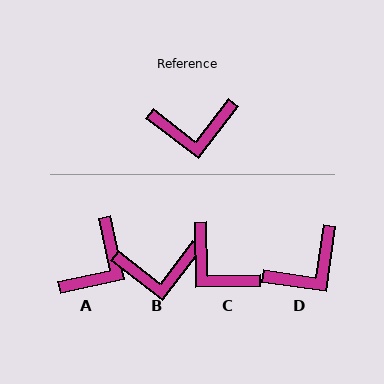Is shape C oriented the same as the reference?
No, it is off by about 52 degrees.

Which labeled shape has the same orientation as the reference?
B.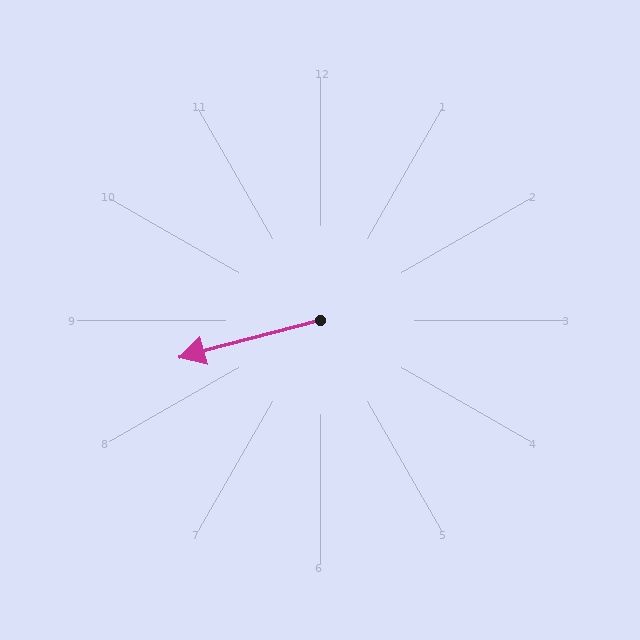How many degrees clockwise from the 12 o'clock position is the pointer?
Approximately 255 degrees.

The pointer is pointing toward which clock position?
Roughly 9 o'clock.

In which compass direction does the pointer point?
West.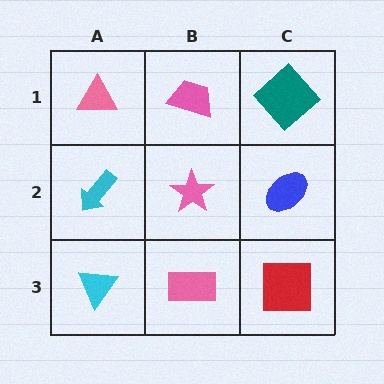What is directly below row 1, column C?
A blue ellipse.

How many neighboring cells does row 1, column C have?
2.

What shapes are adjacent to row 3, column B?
A pink star (row 2, column B), a cyan triangle (row 3, column A), a red square (row 3, column C).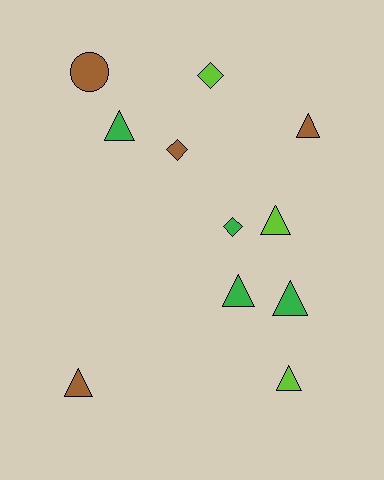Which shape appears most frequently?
Triangle, with 7 objects.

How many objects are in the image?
There are 11 objects.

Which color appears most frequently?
Brown, with 4 objects.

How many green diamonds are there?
There is 1 green diamond.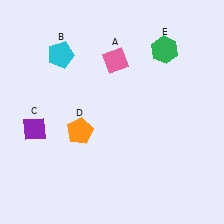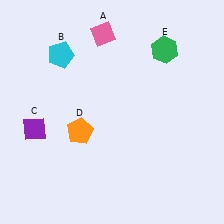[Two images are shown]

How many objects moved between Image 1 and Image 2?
1 object moved between the two images.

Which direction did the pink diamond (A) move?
The pink diamond (A) moved up.